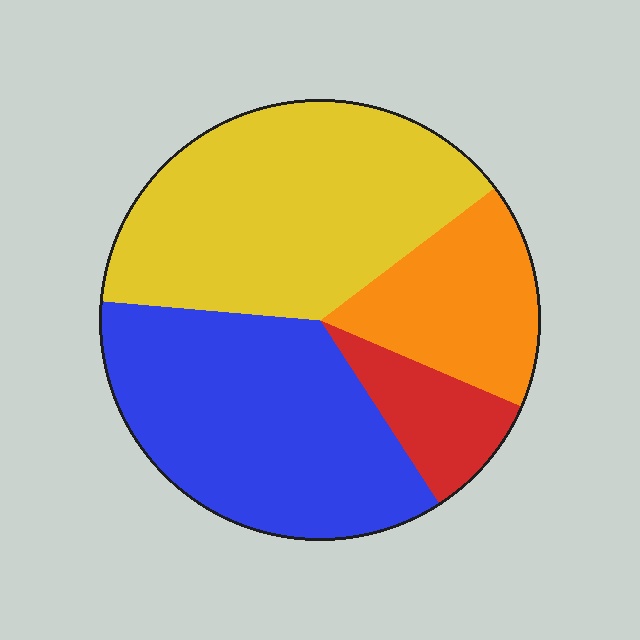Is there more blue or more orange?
Blue.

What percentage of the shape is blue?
Blue covers about 35% of the shape.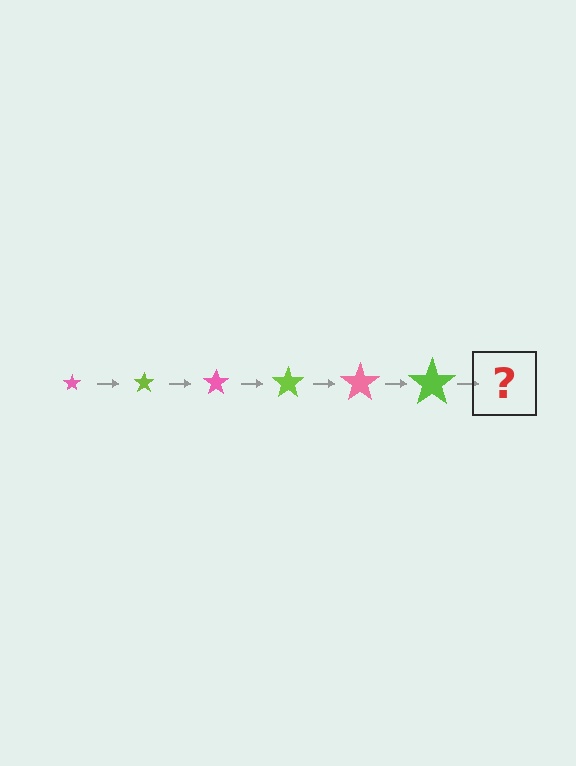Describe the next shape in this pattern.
It should be a pink star, larger than the previous one.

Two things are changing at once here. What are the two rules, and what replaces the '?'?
The two rules are that the star grows larger each step and the color cycles through pink and lime. The '?' should be a pink star, larger than the previous one.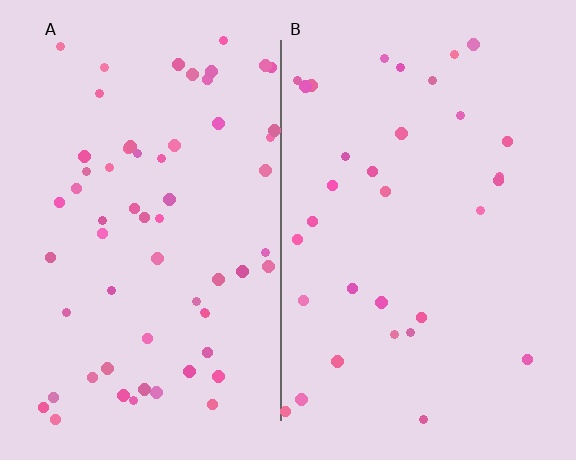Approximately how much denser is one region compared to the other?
Approximately 1.9× — region A over region B.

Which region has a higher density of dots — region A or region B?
A (the left).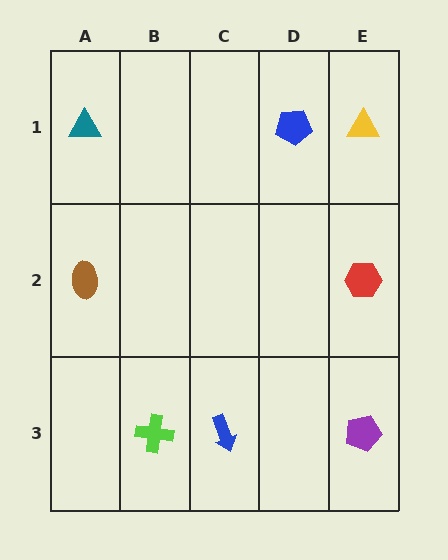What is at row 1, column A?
A teal triangle.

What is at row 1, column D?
A blue pentagon.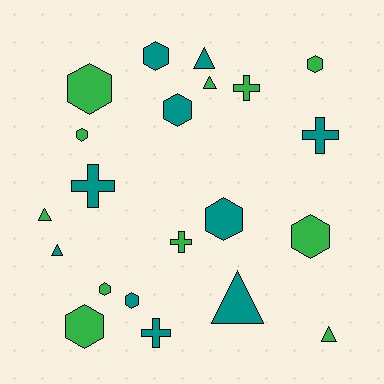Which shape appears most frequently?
Hexagon, with 10 objects.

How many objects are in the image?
There are 21 objects.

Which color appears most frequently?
Green, with 11 objects.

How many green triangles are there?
There are 3 green triangles.